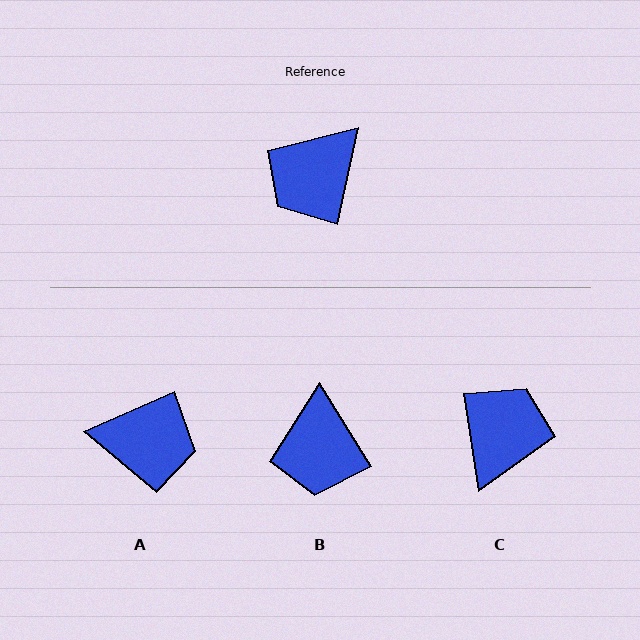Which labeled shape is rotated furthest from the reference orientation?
C, about 159 degrees away.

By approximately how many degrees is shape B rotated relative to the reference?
Approximately 44 degrees counter-clockwise.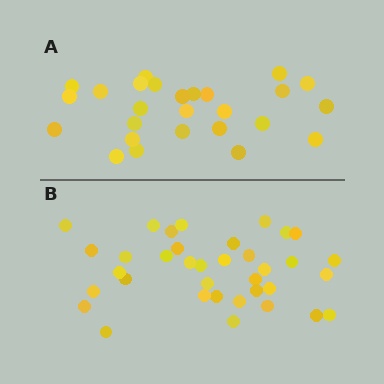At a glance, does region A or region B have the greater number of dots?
Region B (the bottom region) has more dots.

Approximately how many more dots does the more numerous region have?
Region B has roughly 10 or so more dots than region A.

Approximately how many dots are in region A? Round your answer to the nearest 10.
About 30 dots. (The exact count is 26, which rounds to 30.)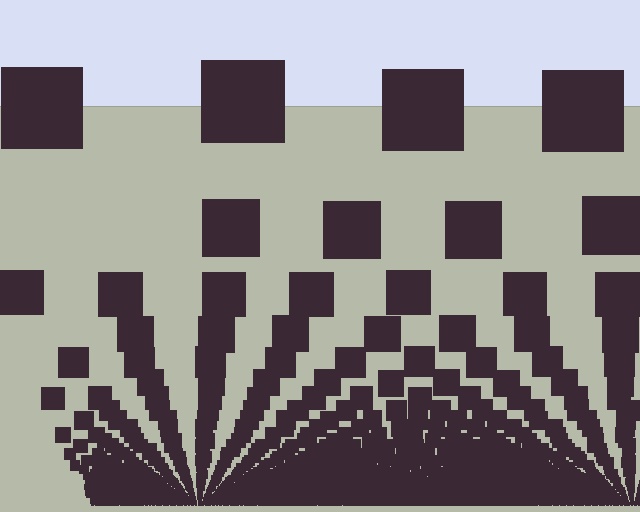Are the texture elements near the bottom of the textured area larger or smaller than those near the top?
Smaller. The gradient is inverted — elements near the bottom are smaller and denser.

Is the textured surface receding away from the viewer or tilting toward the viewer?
The surface appears to tilt toward the viewer. Texture elements get larger and sparser toward the top.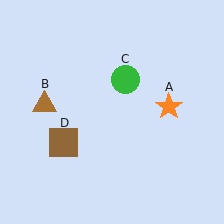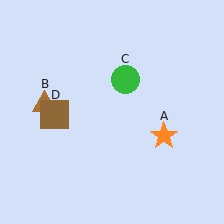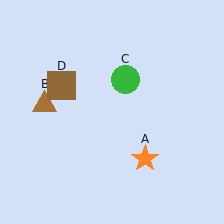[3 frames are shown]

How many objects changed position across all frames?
2 objects changed position: orange star (object A), brown square (object D).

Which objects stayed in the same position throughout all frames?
Brown triangle (object B) and green circle (object C) remained stationary.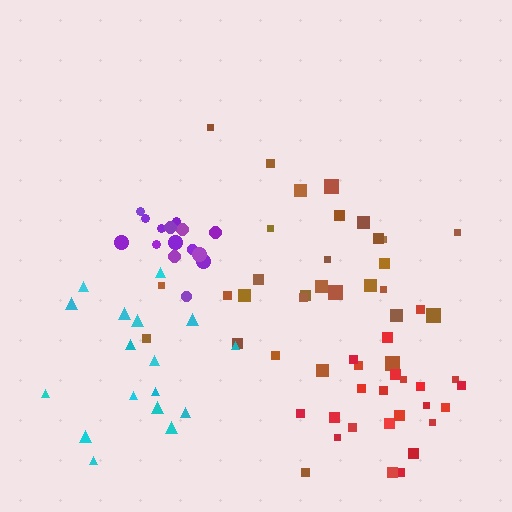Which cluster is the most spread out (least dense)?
Cyan.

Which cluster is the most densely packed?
Purple.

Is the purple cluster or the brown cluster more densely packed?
Purple.